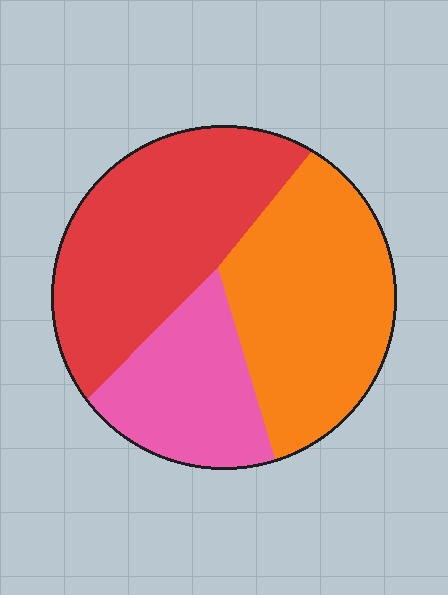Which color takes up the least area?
Pink, at roughly 20%.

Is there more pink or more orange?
Orange.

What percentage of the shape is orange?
Orange takes up about three eighths (3/8) of the shape.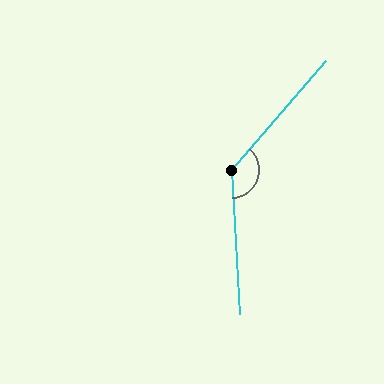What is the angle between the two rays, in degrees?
Approximately 136 degrees.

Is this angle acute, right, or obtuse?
It is obtuse.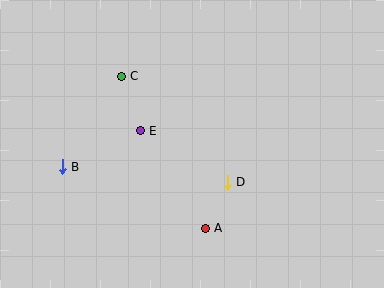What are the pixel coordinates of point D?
Point D is at (227, 183).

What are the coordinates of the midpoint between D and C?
The midpoint between D and C is at (174, 129).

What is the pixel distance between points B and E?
The distance between B and E is 86 pixels.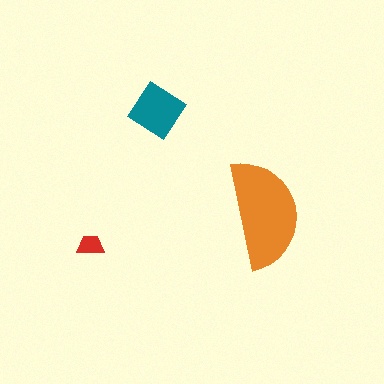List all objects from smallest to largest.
The red trapezoid, the teal diamond, the orange semicircle.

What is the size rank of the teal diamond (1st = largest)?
2nd.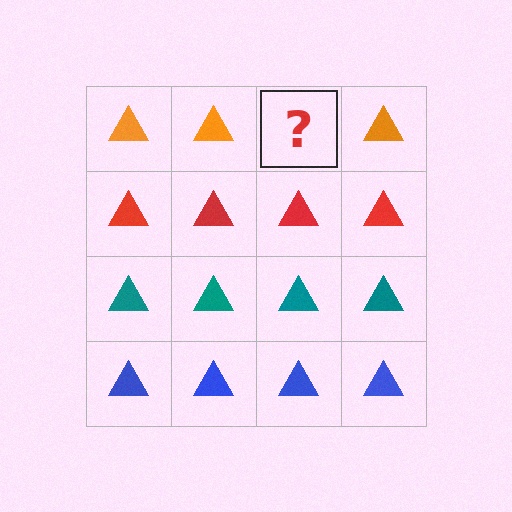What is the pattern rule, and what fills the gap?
The rule is that each row has a consistent color. The gap should be filled with an orange triangle.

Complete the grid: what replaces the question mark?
The question mark should be replaced with an orange triangle.